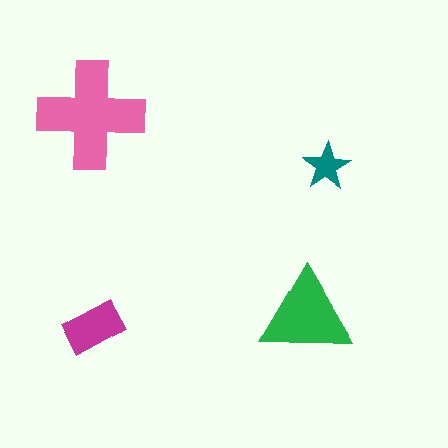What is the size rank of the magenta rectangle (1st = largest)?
3rd.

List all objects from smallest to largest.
The teal star, the magenta rectangle, the green triangle, the pink cross.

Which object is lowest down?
The magenta rectangle is bottommost.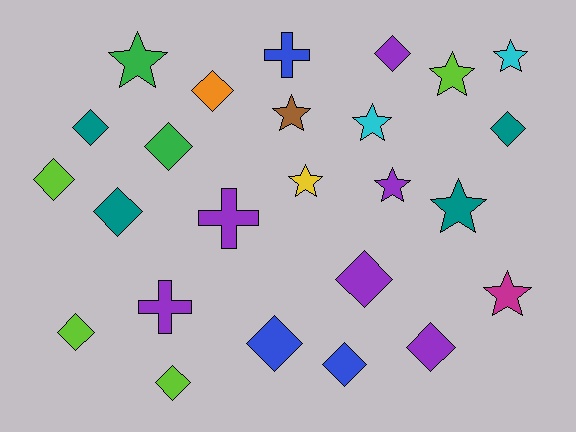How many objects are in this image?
There are 25 objects.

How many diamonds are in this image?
There are 13 diamonds.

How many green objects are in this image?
There are 2 green objects.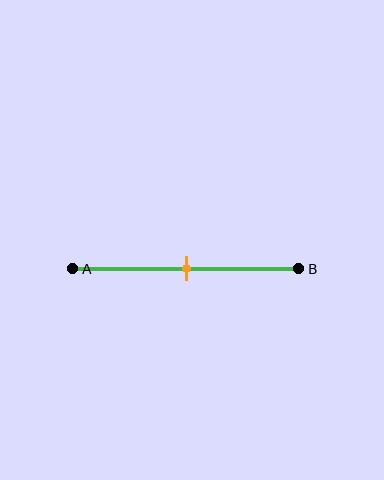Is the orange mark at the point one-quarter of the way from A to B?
No, the mark is at about 50% from A, not at the 25% one-quarter point.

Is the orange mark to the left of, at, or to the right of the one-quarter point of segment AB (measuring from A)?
The orange mark is to the right of the one-quarter point of segment AB.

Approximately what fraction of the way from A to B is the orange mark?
The orange mark is approximately 50% of the way from A to B.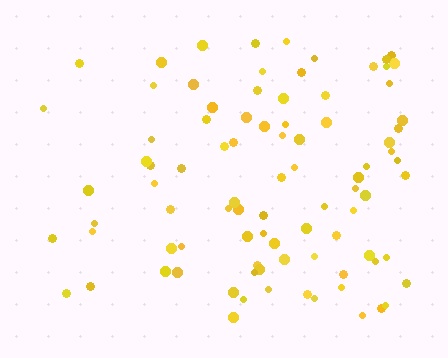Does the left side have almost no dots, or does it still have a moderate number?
Still a moderate number, just noticeably fewer than the right.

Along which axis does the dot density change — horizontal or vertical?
Horizontal.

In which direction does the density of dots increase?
From left to right, with the right side densest.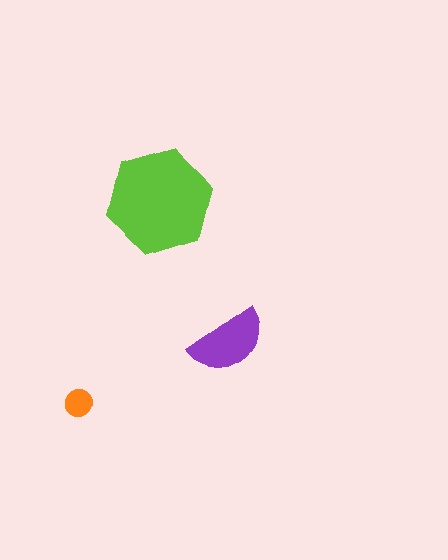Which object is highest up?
The lime hexagon is topmost.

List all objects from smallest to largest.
The orange circle, the purple semicircle, the lime hexagon.